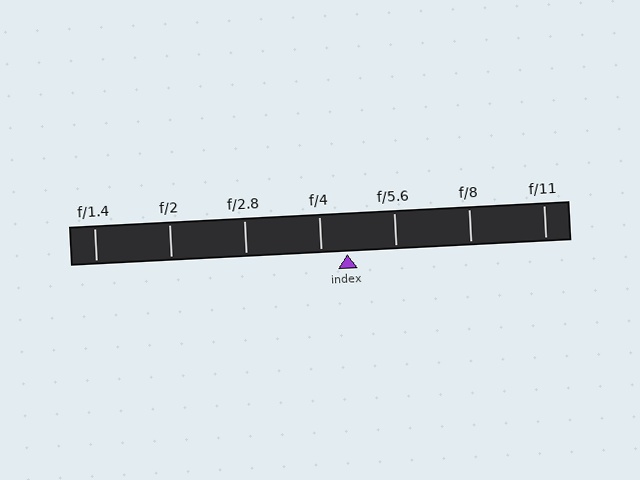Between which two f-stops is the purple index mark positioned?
The index mark is between f/4 and f/5.6.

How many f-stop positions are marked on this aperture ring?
There are 7 f-stop positions marked.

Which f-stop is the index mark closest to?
The index mark is closest to f/4.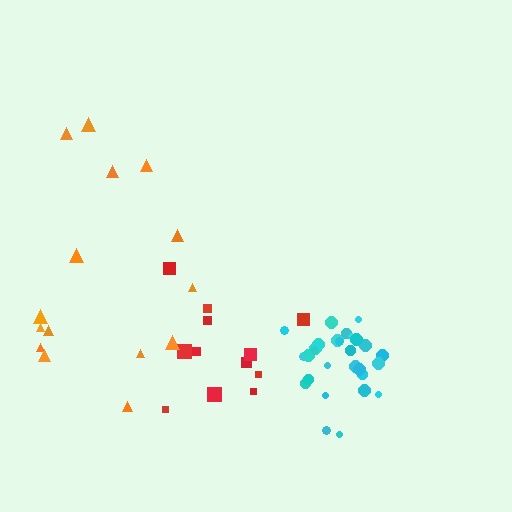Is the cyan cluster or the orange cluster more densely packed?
Cyan.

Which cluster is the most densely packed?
Cyan.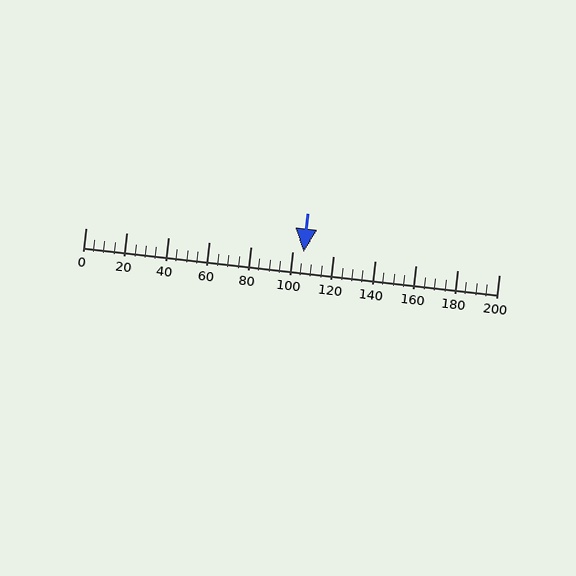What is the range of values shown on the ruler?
The ruler shows values from 0 to 200.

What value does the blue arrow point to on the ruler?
The blue arrow points to approximately 105.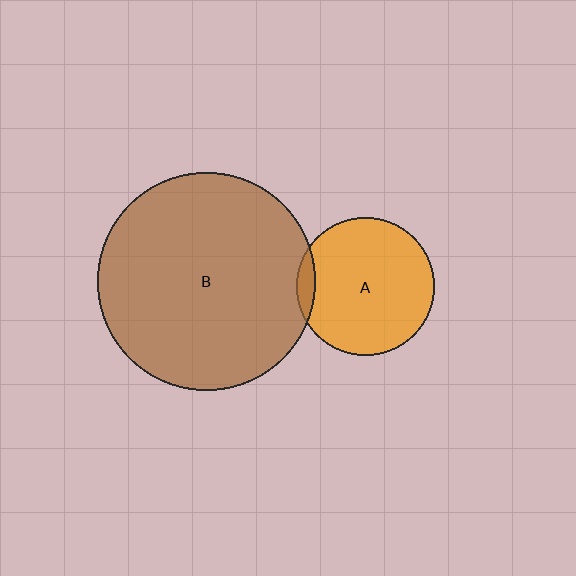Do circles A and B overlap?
Yes.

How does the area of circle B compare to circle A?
Approximately 2.5 times.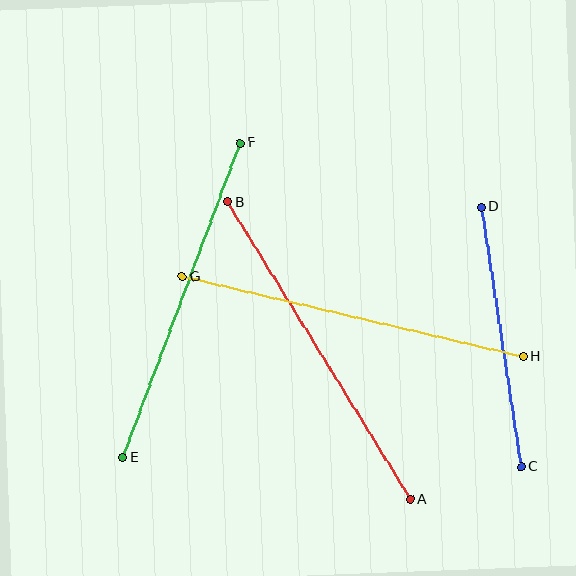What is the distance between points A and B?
The distance is approximately 349 pixels.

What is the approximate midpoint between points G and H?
The midpoint is at approximately (353, 317) pixels.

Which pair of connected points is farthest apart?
Points G and H are farthest apart.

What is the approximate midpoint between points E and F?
The midpoint is at approximately (182, 300) pixels.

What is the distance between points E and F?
The distance is approximately 336 pixels.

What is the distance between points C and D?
The distance is approximately 262 pixels.